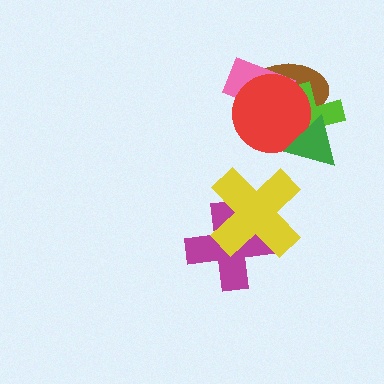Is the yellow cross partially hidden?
No, no other shape covers it.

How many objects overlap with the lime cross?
4 objects overlap with the lime cross.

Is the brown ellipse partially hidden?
Yes, it is partially covered by another shape.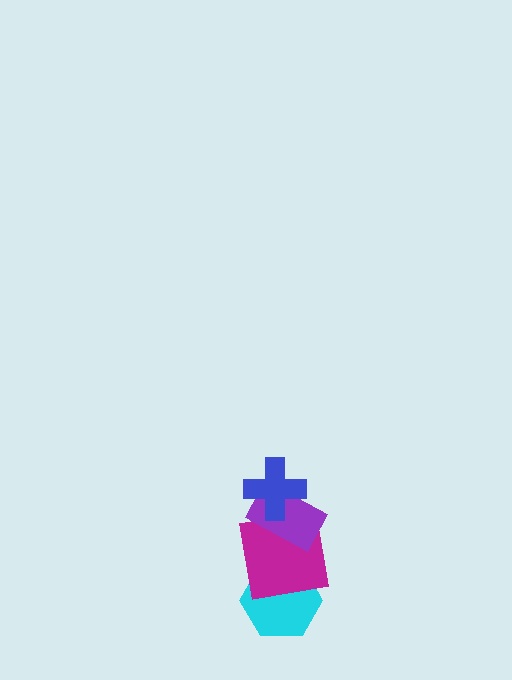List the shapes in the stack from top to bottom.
From top to bottom: the blue cross, the purple rectangle, the magenta square, the cyan hexagon.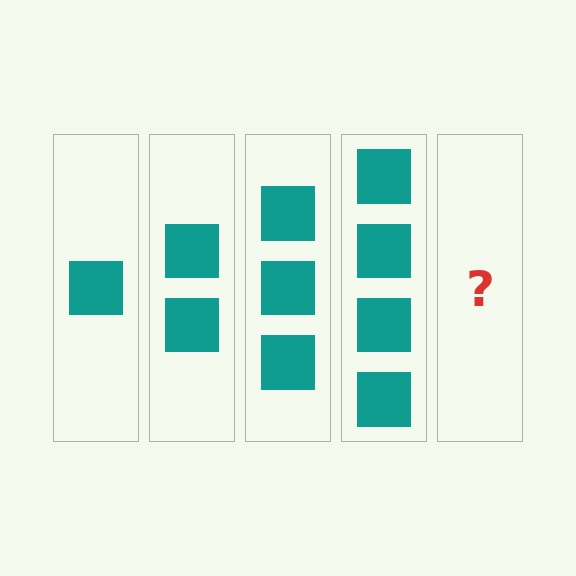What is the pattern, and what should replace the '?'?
The pattern is that each step adds one more square. The '?' should be 5 squares.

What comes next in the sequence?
The next element should be 5 squares.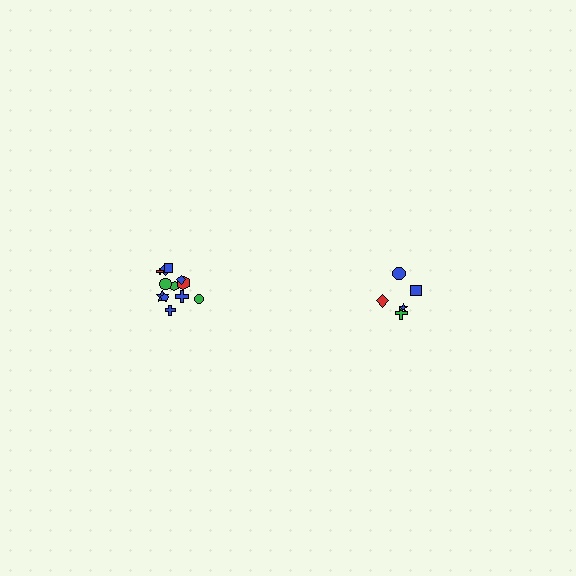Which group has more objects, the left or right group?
The left group.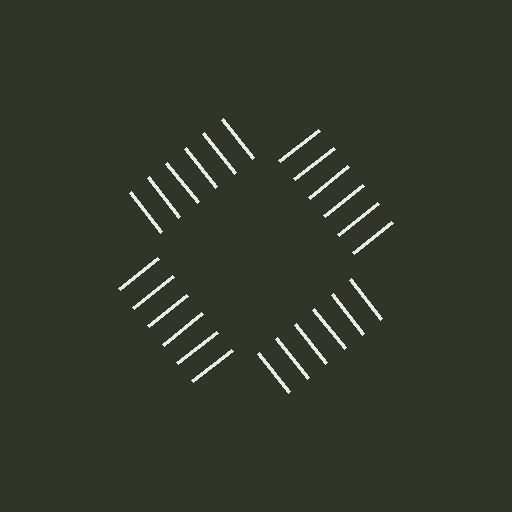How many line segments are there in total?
24 — 6 along each of the 4 edges.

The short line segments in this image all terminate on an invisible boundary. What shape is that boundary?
An illusory square — the line segments terminate on its edges but no continuous stroke is drawn.